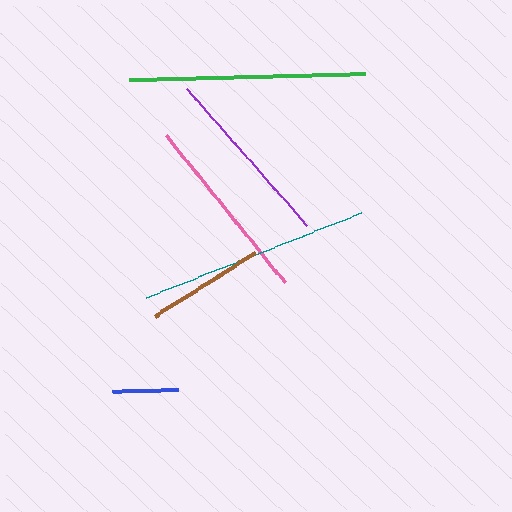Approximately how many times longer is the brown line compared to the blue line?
The brown line is approximately 1.8 times the length of the blue line.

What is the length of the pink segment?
The pink segment is approximately 189 pixels long.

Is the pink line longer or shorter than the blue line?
The pink line is longer than the blue line.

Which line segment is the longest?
The green line is the longest at approximately 236 pixels.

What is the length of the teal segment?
The teal segment is approximately 231 pixels long.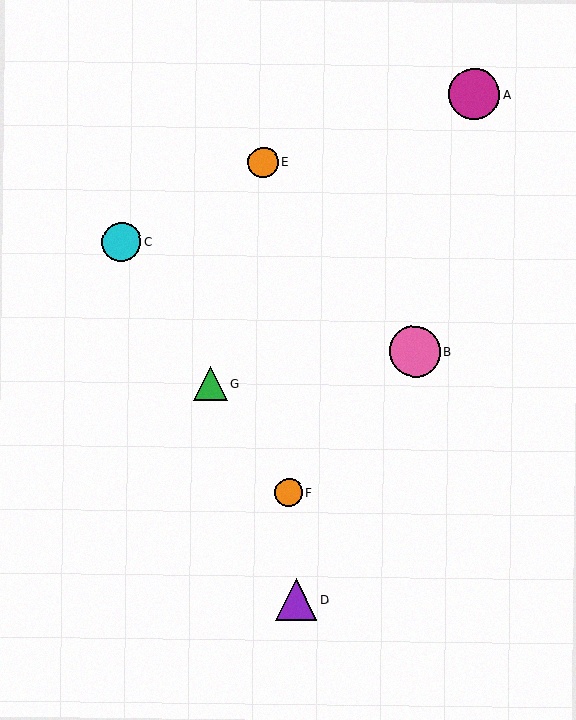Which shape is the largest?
The magenta circle (labeled A) is the largest.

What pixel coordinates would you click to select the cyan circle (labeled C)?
Click at (122, 242) to select the cyan circle C.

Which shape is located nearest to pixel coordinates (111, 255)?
The cyan circle (labeled C) at (122, 242) is nearest to that location.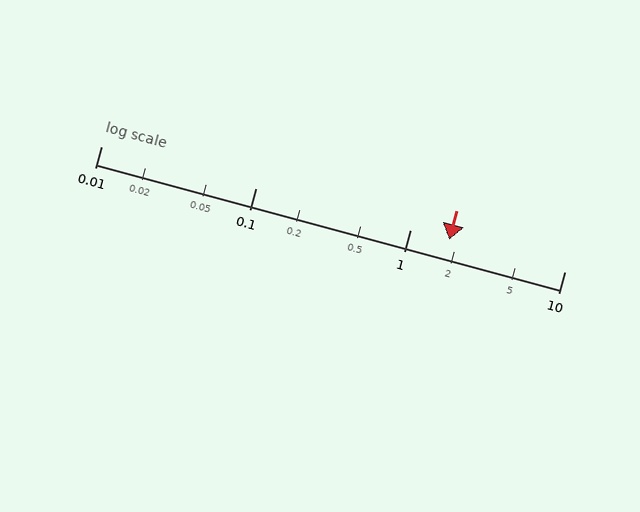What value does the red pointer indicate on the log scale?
The pointer indicates approximately 1.8.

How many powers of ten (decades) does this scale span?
The scale spans 3 decades, from 0.01 to 10.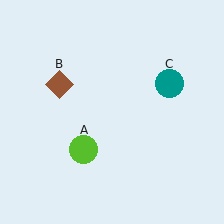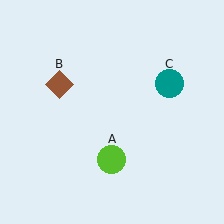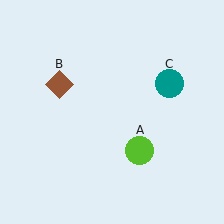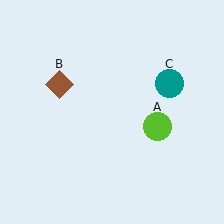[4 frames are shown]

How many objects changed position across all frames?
1 object changed position: lime circle (object A).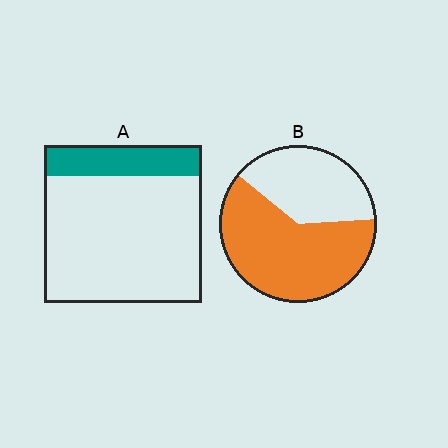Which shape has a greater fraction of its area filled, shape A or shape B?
Shape B.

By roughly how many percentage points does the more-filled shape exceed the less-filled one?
By roughly 40 percentage points (B over A).